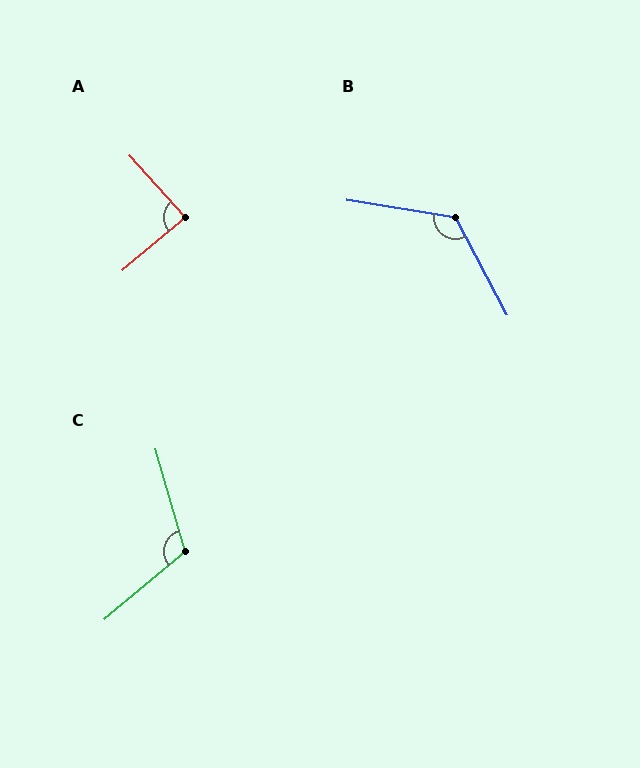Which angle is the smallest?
A, at approximately 88 degrees.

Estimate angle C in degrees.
Approximately 114 degrees.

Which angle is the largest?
B, at approximately 127 degrees.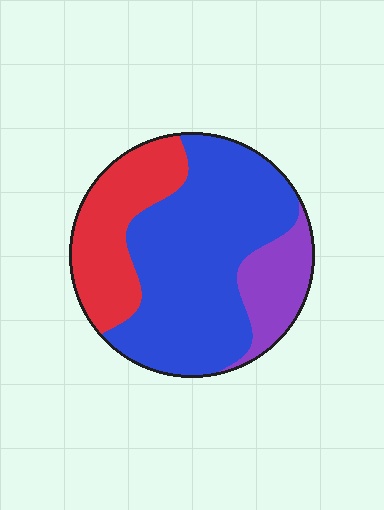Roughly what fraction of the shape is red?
Red takes up between a sixth and a third of the shape.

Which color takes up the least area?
Purple, at roughly 15%.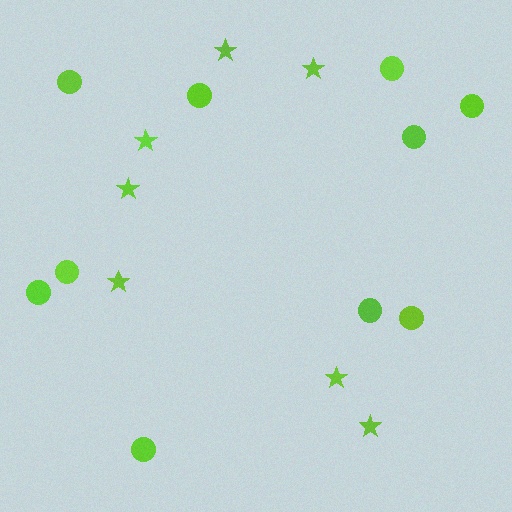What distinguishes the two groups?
There are 2 groups: one group of circles (10) and one group of stars (7).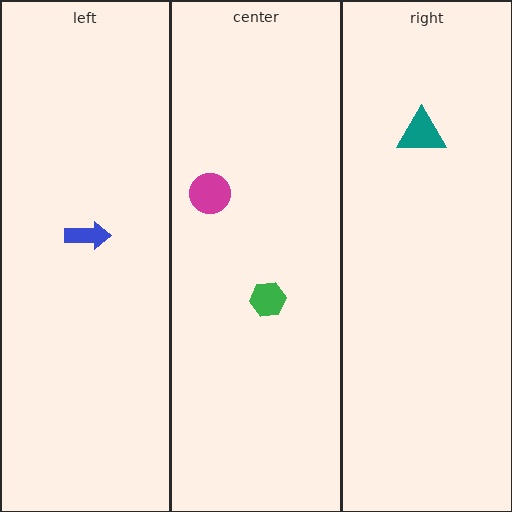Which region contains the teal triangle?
The right region.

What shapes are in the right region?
The teal triangle.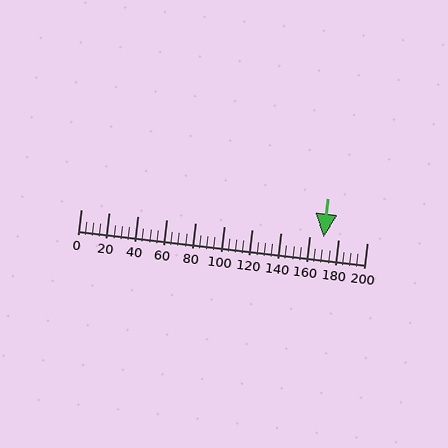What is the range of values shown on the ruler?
The ruler shows values from 0 to 200.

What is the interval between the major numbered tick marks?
The major tick marks are spaced 20 units apart.